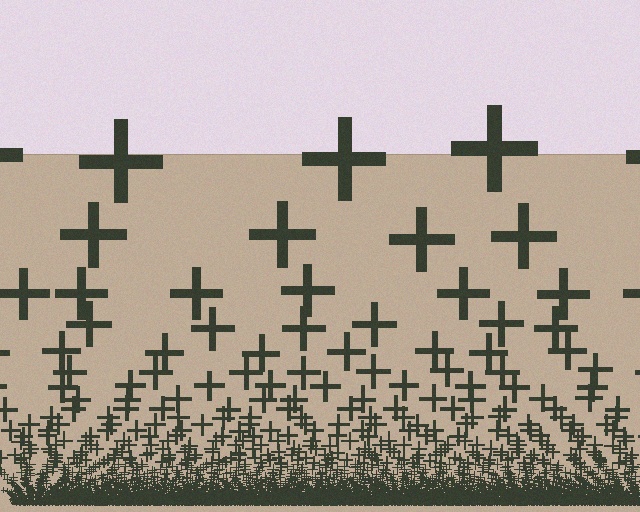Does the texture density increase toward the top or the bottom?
Density increases toward the bottom.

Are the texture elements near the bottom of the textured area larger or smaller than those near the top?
Smaller. The gradient is inverted — elements near the bottom are smaller and denser.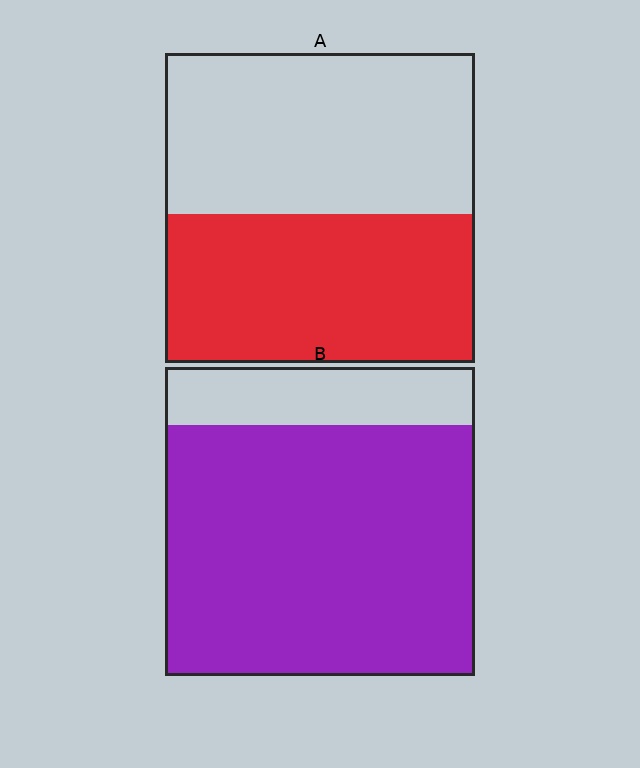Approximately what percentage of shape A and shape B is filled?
A is approximately 50% and B is approximately 80%.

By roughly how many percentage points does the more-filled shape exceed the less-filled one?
By roughly 35 percentage points (B over A).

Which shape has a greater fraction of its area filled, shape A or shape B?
Shape B.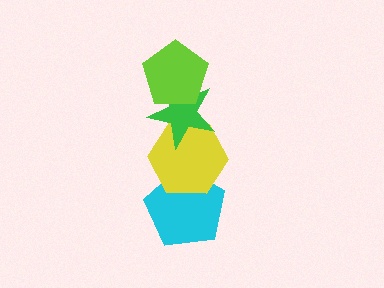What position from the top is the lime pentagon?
The lime pentagon is 1st from the top.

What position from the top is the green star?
The green star is 2nd from the top.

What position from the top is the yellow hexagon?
The yellow hexagon is 3rd from the top.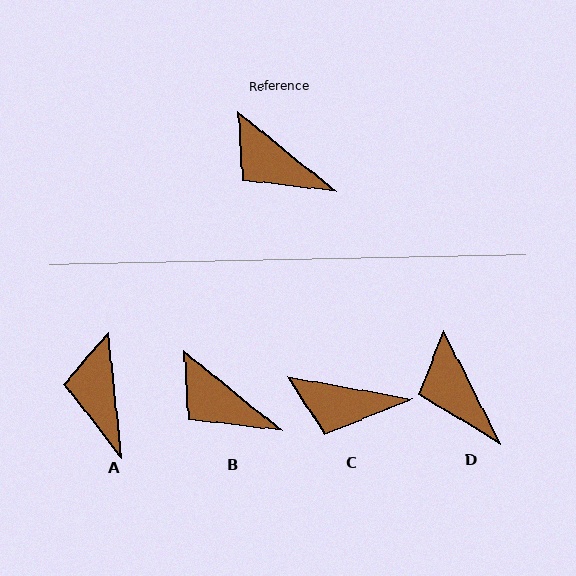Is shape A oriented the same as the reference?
No, it is off by about 45 degrees.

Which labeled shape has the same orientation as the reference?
B.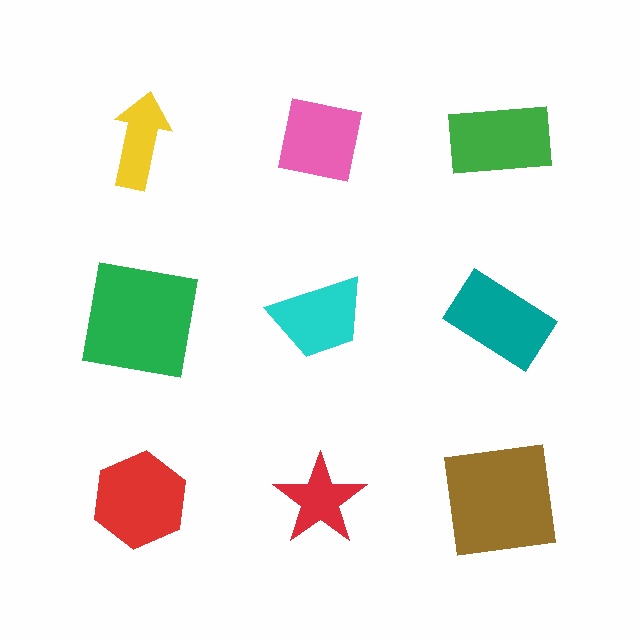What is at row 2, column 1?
A green square.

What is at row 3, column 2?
A red star.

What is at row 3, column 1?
A red hexagon.